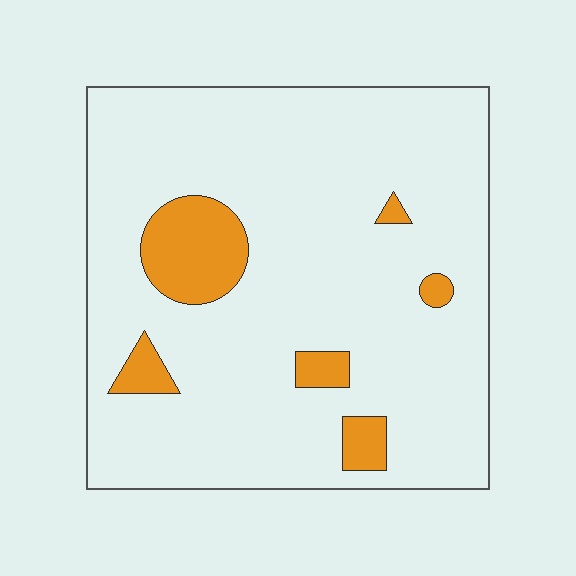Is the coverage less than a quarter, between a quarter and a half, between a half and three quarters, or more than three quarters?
Less than a quarter.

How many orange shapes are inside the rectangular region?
6.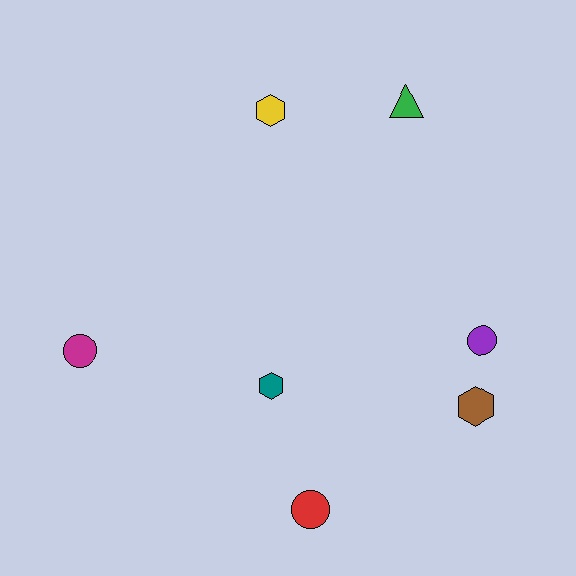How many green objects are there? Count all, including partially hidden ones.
There is 1 green object.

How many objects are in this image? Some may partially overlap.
There are 7 objects.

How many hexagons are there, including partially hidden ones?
There are 3 hexagons.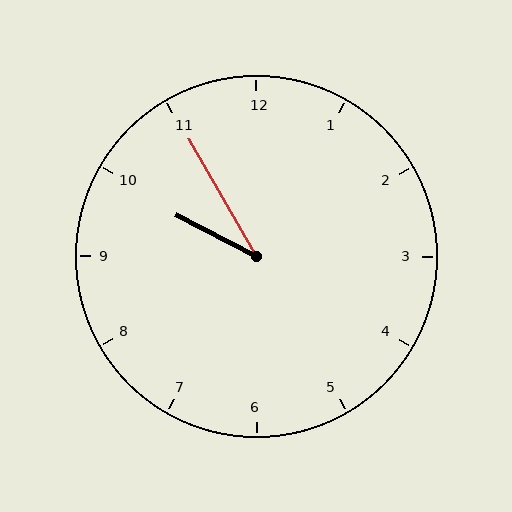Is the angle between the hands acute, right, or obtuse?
It is acute.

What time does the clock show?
9:55.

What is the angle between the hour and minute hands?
Approximately 32 degrees.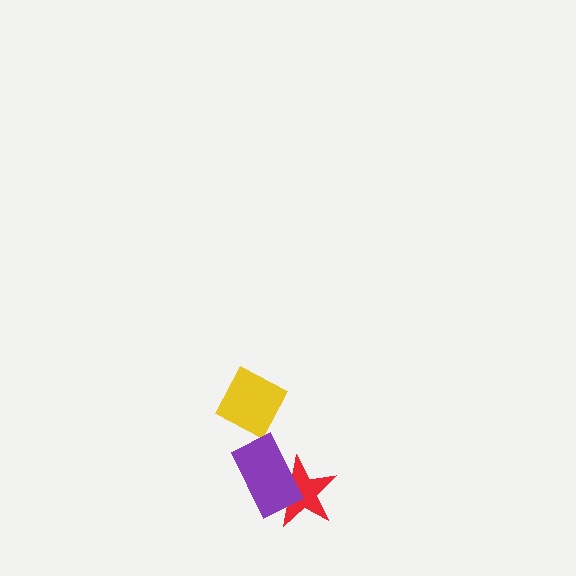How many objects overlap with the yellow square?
0 objects overlap with the yellow square.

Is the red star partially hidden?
Yes, it is partially covered by another shape.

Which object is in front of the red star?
The purple rectangle is in front of the red star.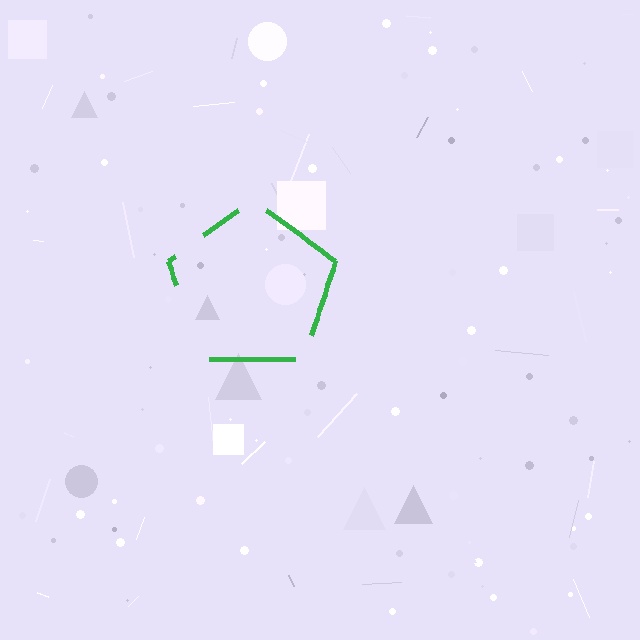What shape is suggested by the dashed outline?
The dashed outline suggests a pentagon.